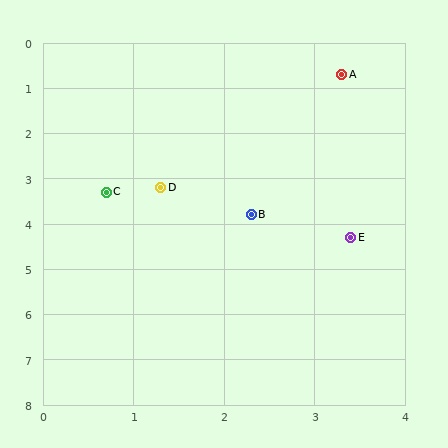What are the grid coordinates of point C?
Point C is at approximately (0.7, 3.3).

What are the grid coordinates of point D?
Point D is at approximately (1.3, 3.2).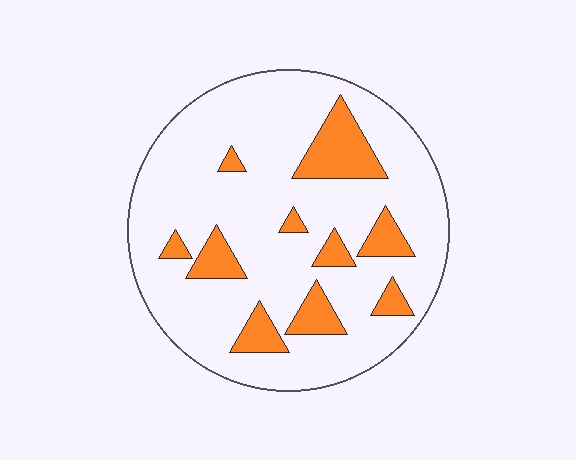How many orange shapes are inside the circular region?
10.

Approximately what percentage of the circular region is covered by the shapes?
Approximately 15%.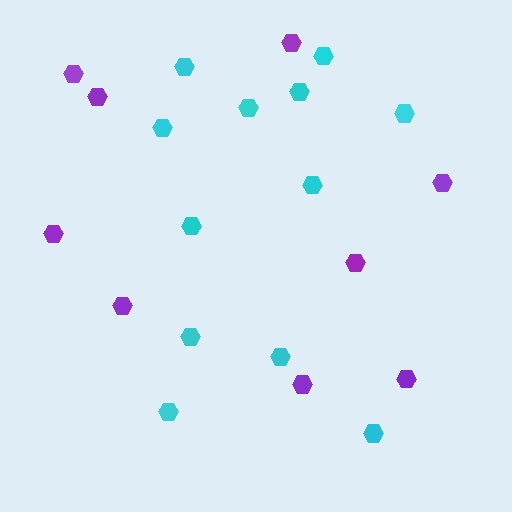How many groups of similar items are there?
There are 2 groups: one group of purple hexagons (9) and one group of cyan hexagons (12).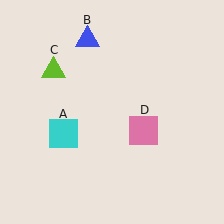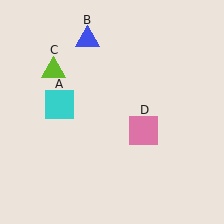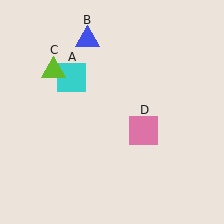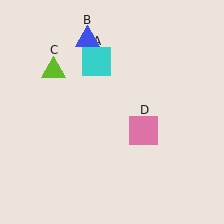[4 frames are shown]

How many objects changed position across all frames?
1 object changed position: cyan square (object A).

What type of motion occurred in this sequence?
The cyan square (object A) rotated clockwise around the center of the scene.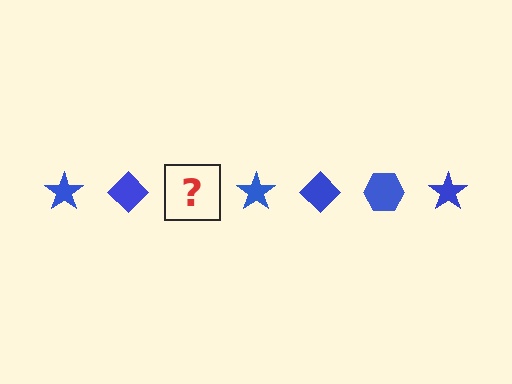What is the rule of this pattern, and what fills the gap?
The rule is that the pattern cycles through star, diamond, hexagon shapes in blue. The gap should be filled with a blue hexagon.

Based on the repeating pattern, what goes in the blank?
The blank should be a blue hexagon.